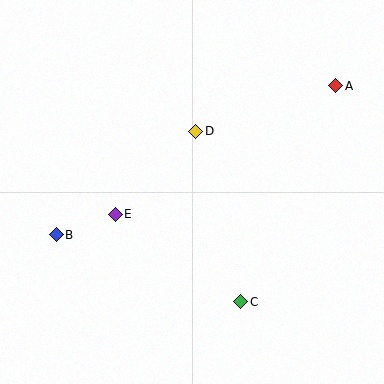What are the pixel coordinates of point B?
Point B is at (56, 235).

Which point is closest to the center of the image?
Point D at (196, 131) is closest to the center.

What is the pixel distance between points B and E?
The distance between B and E is 62 pixels.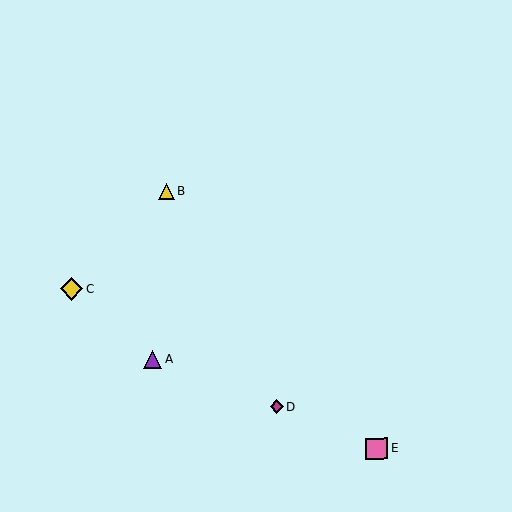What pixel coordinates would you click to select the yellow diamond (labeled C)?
Click at (72, 289) to select the yellow diamond C.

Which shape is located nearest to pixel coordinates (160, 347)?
The purple triangle (labeled A) at (153, 360) is nearest to that location.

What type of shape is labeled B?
Shape B is a yellow triangle.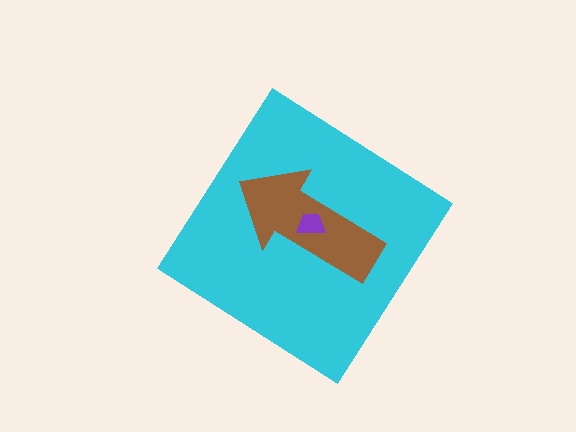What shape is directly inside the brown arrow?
The purple trapezoid.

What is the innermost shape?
The purple trapezoid.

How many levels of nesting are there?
3.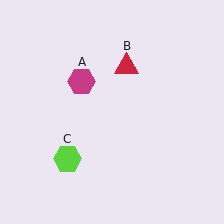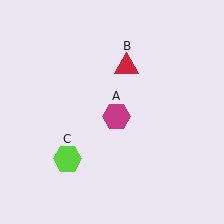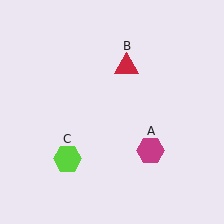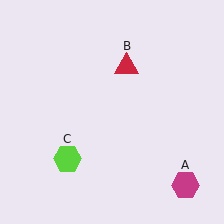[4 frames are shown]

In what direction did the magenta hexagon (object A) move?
The magenta hexagon (object A) moved down and to the right.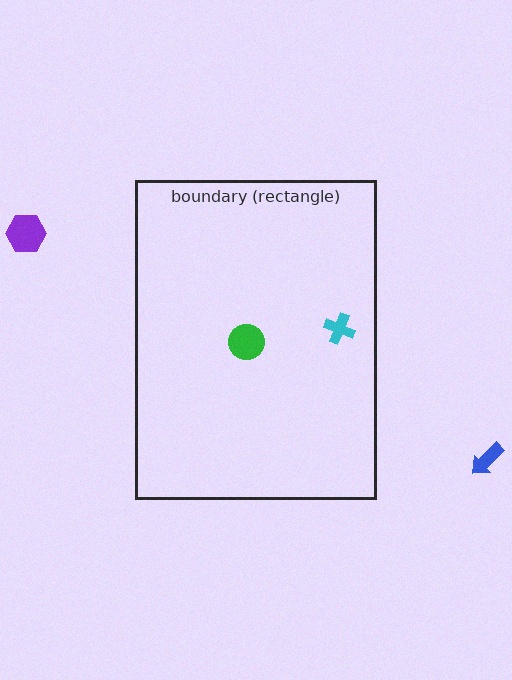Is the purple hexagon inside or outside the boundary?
Outside.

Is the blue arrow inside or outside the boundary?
Outside.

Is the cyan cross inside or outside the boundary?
Inside.